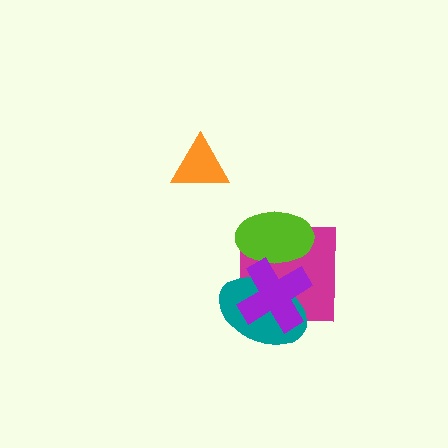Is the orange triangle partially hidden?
No, no other shape covers it.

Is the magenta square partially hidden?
Yes, it is partially covered by another shape.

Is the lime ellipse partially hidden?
Yes, it is partially covered by another shape.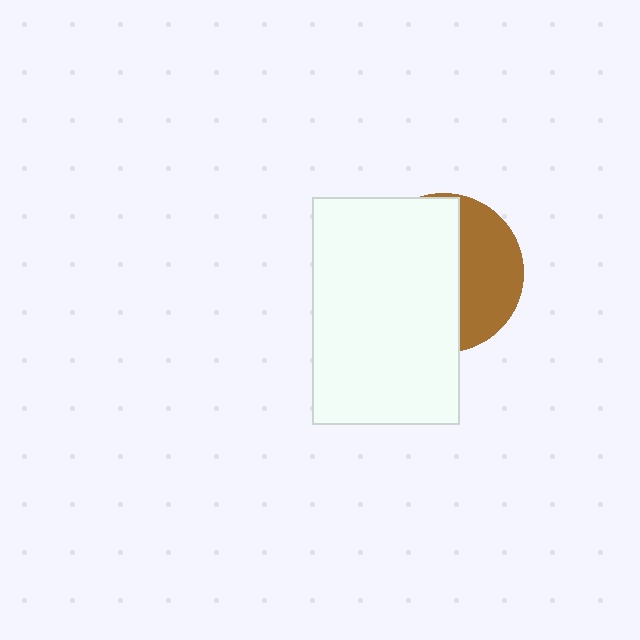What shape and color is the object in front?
The object in front is a white rectangle.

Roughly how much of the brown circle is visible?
A small part of it is visible (roughly 38%).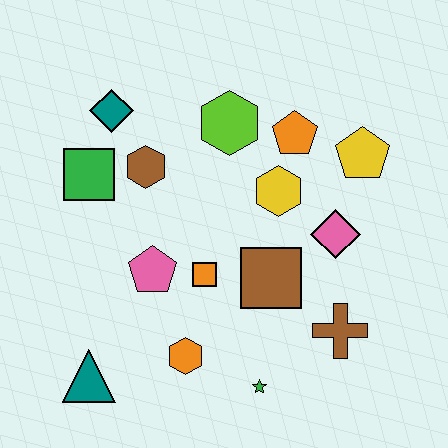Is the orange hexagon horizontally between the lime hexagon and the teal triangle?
Yes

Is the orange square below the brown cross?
No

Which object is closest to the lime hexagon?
The orange pentagon is closest to the lime hexagon.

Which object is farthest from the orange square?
The yellow pentagon is farthest from the orange square.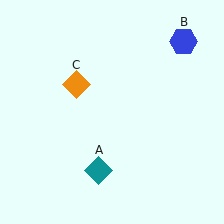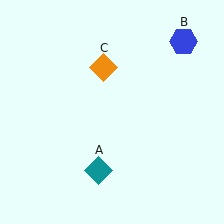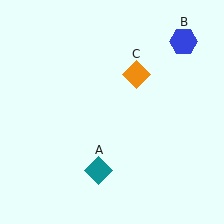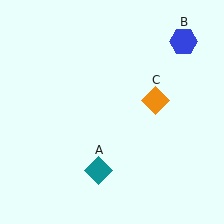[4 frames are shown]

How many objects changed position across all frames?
1 object changed position: orange diamond (object C).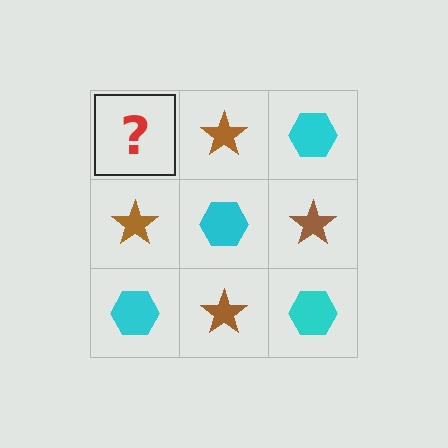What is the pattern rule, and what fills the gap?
The rule is that it alternates cyan hexagon and brown star in a checkerboard pattern. The gap should be filled with a cyan hexagon.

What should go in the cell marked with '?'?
The missing cell should contain a cyan hexagon.